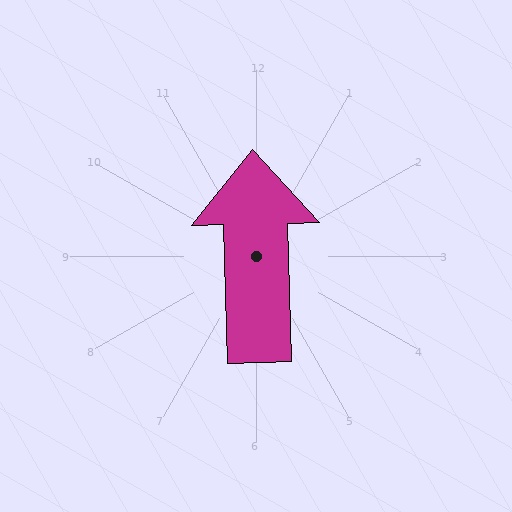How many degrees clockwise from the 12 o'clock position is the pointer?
Approximately 358 degrees.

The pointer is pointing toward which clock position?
Roughly 12 o'clock.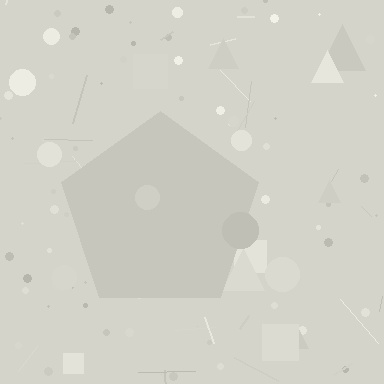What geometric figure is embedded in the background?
A pentagon is embedded in the background.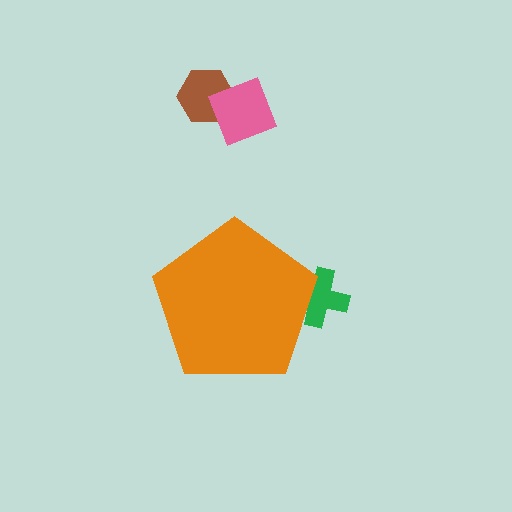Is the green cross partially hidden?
Yes, the green cross is partially hidden behind the orange pentagon.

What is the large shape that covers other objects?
An orange pentagon.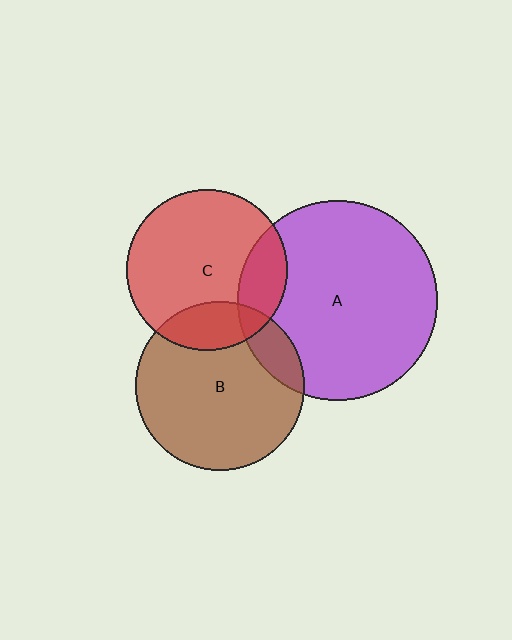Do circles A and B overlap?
Yes.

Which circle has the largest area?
Circle A (purple).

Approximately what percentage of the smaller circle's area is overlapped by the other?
Approximately 15%.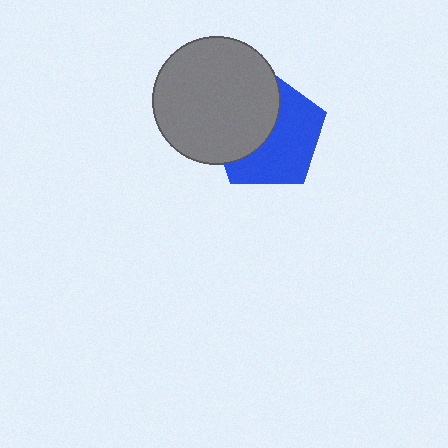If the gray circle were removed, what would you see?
You would see the complete blue pentagon.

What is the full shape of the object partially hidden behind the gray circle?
The partially hidden object is a blue pentagon.